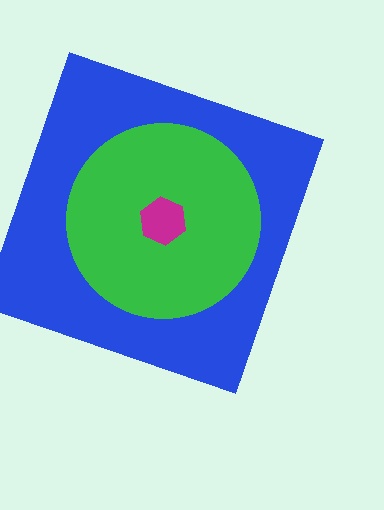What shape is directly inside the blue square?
The green circle.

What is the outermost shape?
The blue square.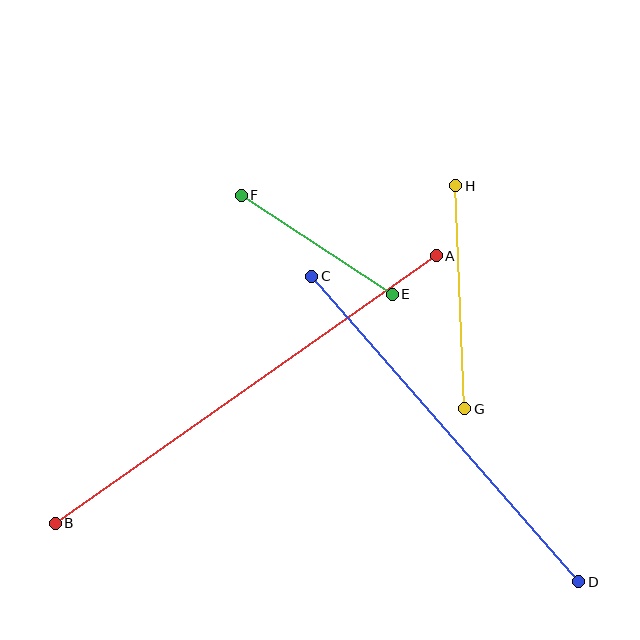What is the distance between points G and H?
The distance is approximately 223 pixels.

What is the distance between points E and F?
The distance is approximately 180 pixels.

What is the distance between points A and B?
The distance is approximately 466 pixels.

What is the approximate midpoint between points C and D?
The midpoint is at approximately (445, 429) pixels.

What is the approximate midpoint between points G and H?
The midpoint is at approximately (460, 297) pixels.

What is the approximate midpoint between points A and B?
The midpoint is at approximately (246, 389) pixels.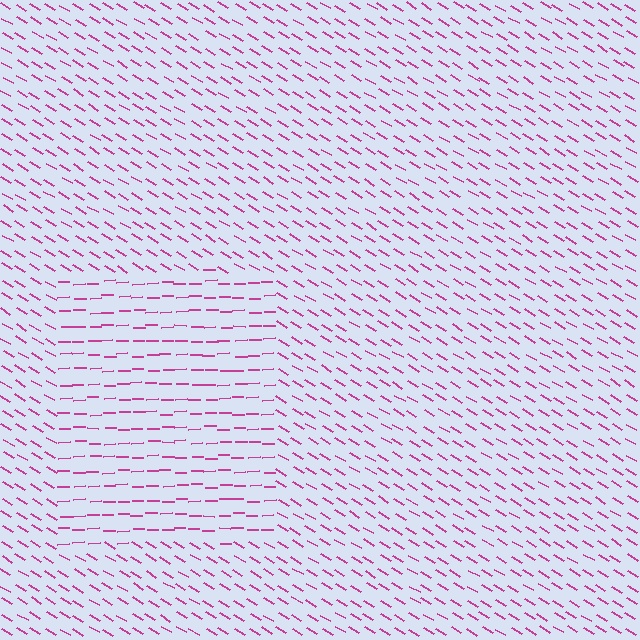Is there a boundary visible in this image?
Yes, there is a texture boundary formed by a change in line orientation.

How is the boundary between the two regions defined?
The boundary is defined purely by a change in line orientation (approximately 32 degrees difference). All lines are the same color and thickness.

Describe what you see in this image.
The image is filled with small magenta line segments. A rectangle region in the image has lines oriented differently from the surrounding lines, creating a visible texture boundary.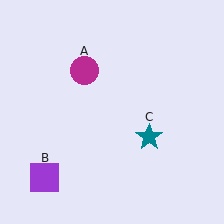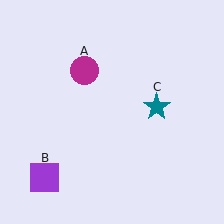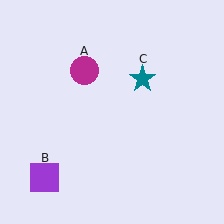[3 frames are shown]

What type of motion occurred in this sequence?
The teal star (object C) rotated counterclockwise around the center of the scene.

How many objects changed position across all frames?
1 object changed position: teal star (object C).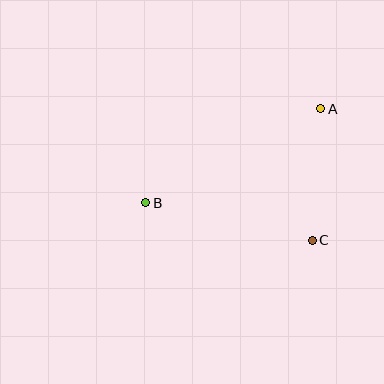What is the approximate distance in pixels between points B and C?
The distance between B and C is approximately 171 pixels.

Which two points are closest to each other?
Points A and C are closest to each other.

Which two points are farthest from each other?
Points A and B are farthest from each other.